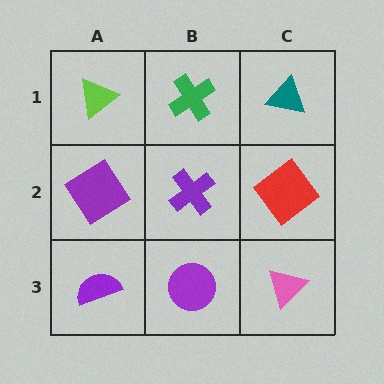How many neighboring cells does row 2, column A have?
3.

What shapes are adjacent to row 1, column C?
A red diamond (row 2, column C), a green cross (row 1, column B).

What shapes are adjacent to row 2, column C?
A teal triangle (row 1, column C), a pink triangle (row 3, column C), a purple cross (row 2, column B).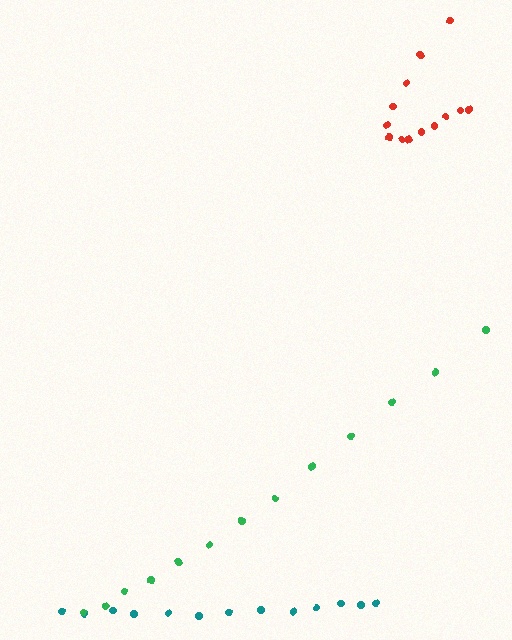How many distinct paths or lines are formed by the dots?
There are 3 distinct paths.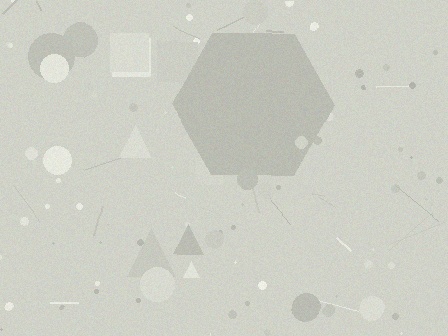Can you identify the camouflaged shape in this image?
The camouflaged shape is a hexagon.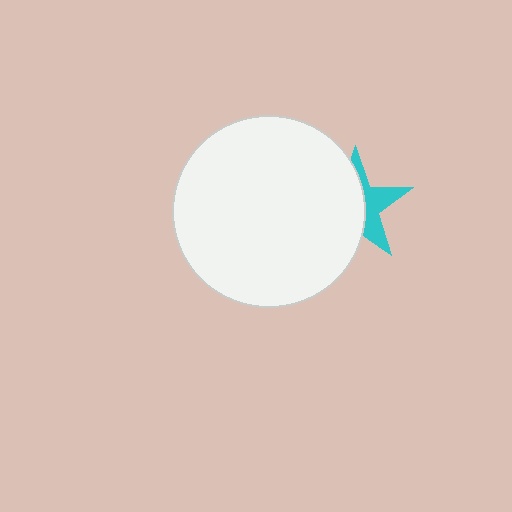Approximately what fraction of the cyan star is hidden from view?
Roughly 60% of the cyan star is hidden behind the white circle.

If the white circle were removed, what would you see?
You would see the complete cyan star.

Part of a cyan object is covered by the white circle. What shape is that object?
It is a star.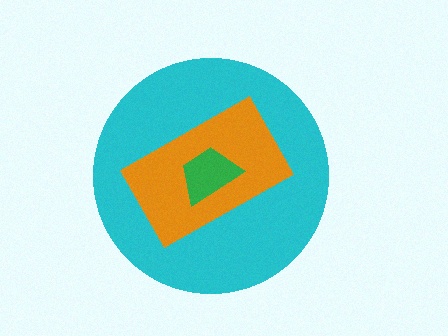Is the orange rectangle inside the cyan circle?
Yes.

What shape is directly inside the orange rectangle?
The green trapezoid.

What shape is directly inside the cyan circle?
The orange rectangle.